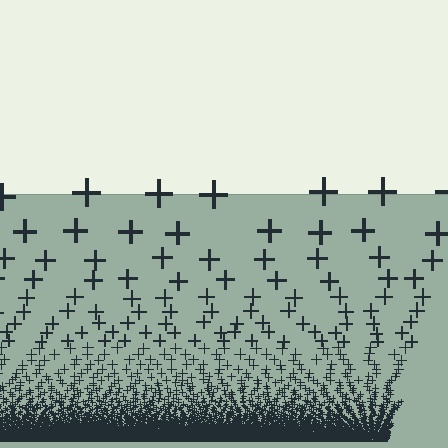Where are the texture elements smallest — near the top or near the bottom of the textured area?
Near the bottom.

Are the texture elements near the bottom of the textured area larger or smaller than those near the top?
Smaller. The gradient is inverted — elements near the bottom are smaller and denser.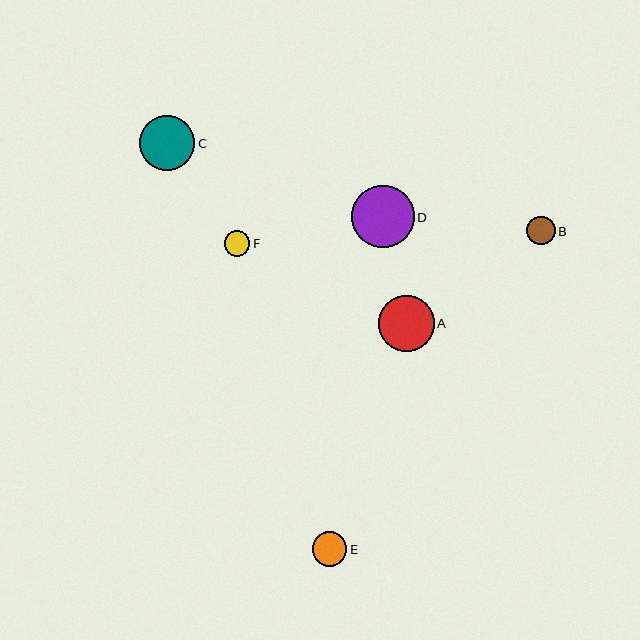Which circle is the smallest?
Circle F is the smallest with a size of approximately 26 pixels.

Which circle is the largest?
Circle D is the largest with a size of approximately 62 pixels.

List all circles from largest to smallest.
From largest to smallest: D, A, C, E, B, F.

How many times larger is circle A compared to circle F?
Circle A is approximately 2.2 times the size of circle F.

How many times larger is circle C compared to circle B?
Circle C is approximately 1.9 times the size of circle B.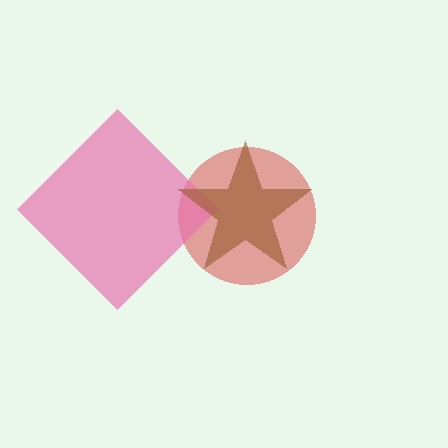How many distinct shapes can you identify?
There are 3 distinct shapes: a red circle, a pink diamond, a brown star.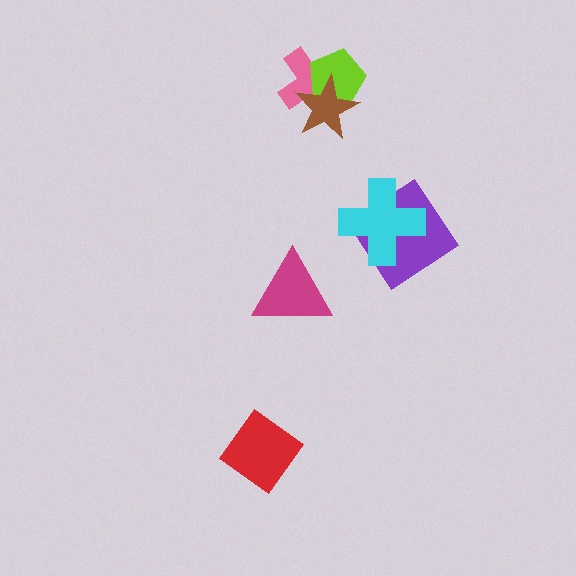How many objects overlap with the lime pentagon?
2 objects overlap with the lime pentagon.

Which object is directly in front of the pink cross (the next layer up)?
The lime pentagon is directly in front of the pink cross.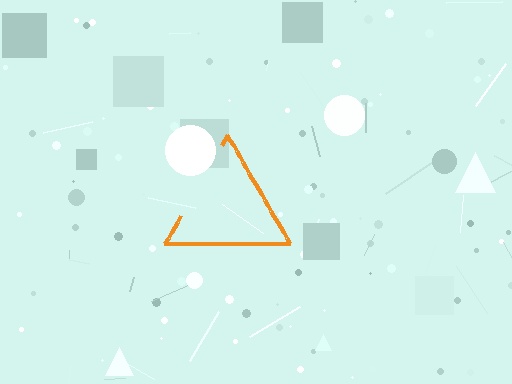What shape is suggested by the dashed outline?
The dashed outline suggests a triangle.